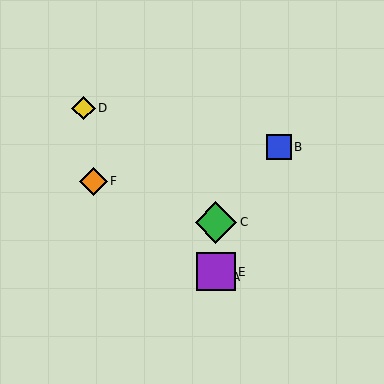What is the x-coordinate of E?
Object E is at x≈216.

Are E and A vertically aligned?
Yes, both are at x≈216.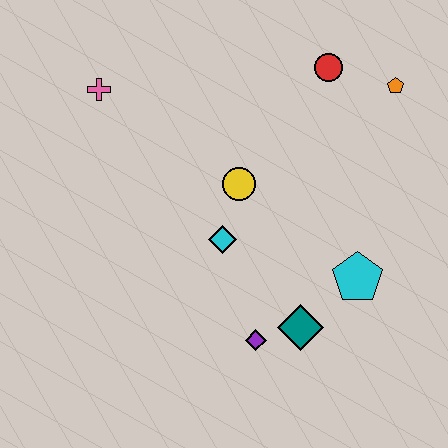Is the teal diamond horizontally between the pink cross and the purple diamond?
No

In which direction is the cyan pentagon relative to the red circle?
The cyan pentagon is below the red circle.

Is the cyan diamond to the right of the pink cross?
Yes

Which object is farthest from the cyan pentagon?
The pink cross is farthest from the cyan pentagon.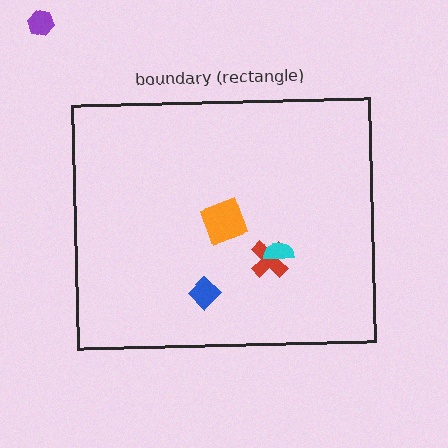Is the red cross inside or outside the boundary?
Inside.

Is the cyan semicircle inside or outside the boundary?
Inside.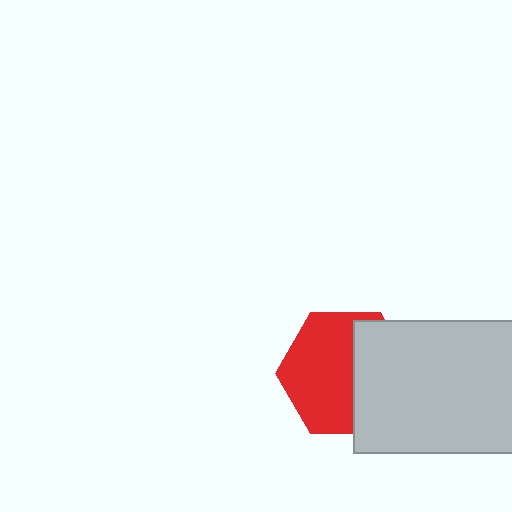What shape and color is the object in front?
The object in front is a light gray rectangle.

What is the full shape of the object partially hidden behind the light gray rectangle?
The partially hidden object is a red hexagon.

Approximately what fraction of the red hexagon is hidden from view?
Roughly 41% of the red hexagon is hidden behind the light gray rectangle.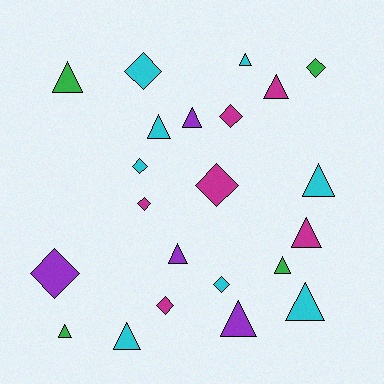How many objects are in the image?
There are 22 objects.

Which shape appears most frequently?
Triangle, with 13 objects.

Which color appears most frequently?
Cyan, with 8 objects.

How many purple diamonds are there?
There is 1 purple diamond.